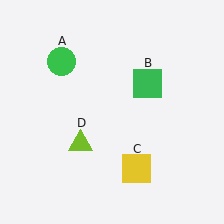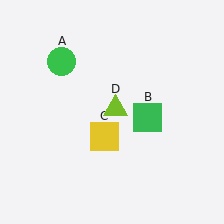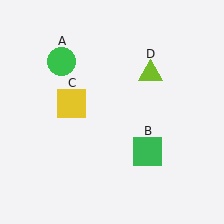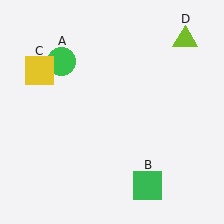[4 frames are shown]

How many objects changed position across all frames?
3 objects changed position: green square (object B), yellow square (object C), lime triangle (object D).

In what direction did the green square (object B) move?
The green square (object B) moved down.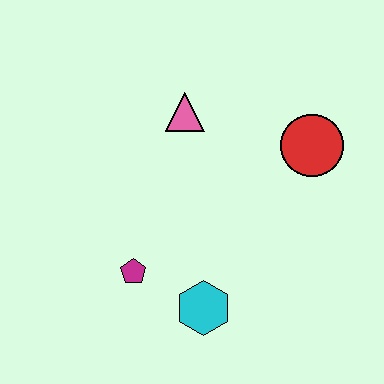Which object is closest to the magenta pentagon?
The cyan hexagon is closest to the magenta pentagon.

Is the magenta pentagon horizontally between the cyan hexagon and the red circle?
No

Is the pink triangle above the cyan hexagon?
Yes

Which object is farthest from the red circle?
The magenta pentagon is farthest from the red circle.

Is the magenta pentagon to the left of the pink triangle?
Yes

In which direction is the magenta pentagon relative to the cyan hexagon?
The magenta pentagon is to the left of the cyan hexagon.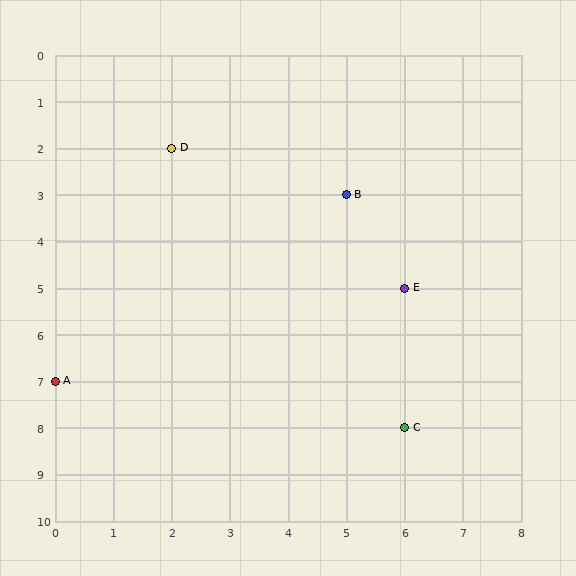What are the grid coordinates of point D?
Point D is at grid coordinates (2, 2).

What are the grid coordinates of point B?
Point B is at grid coordinates (5, 3).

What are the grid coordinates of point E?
Point E is at grid coordinates (6, 5).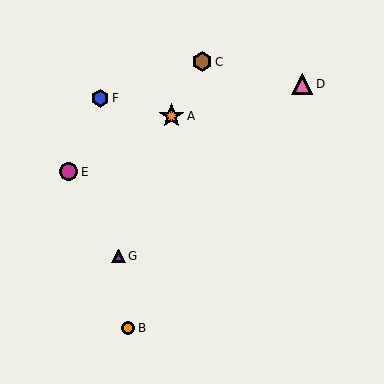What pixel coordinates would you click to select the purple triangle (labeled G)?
Click at (118, 256) to select the purple triangle G.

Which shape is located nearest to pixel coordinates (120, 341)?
The orange circle (labeled B) at (128, 328) is nearest to that location.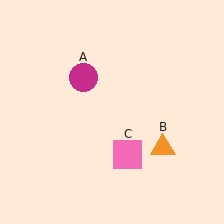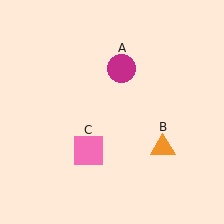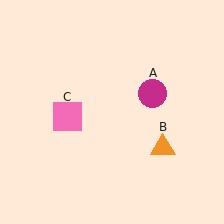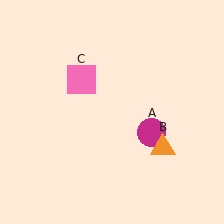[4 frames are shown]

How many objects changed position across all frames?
2 objects changed position: magenta circle (object A), pink square (object C).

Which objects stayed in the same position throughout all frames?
Orange triangle (object B) remained stationary.